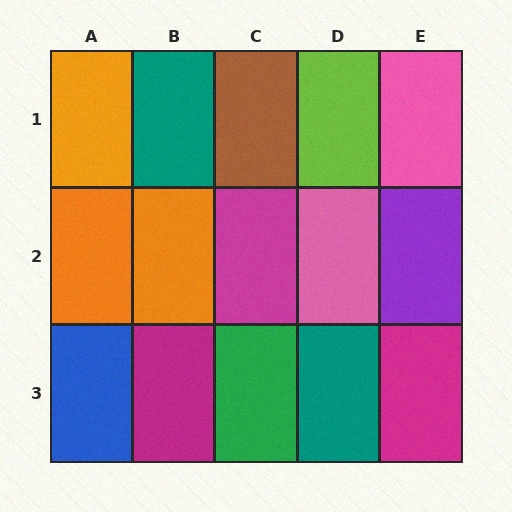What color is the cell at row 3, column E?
Magenta.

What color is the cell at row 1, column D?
Lime.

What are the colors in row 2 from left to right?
Orange, orange, magenta, pink, purple.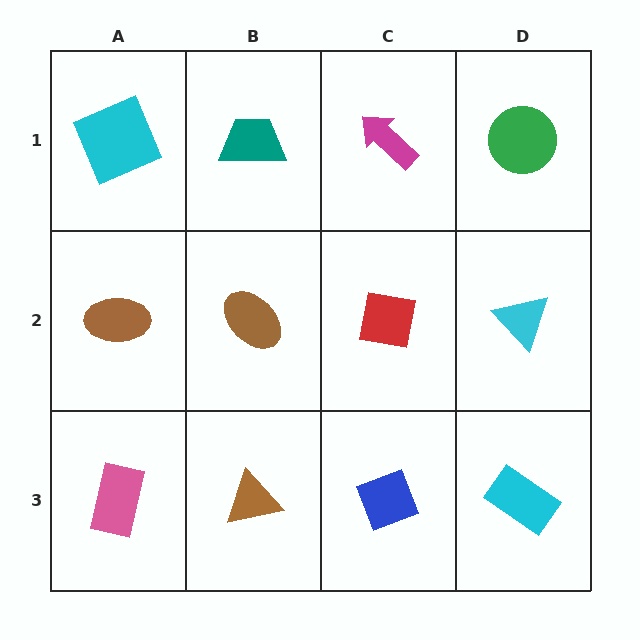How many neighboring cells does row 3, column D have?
2.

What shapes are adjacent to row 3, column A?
A brown ellipse (row 2, column A), a brown triangle (row 3, column B).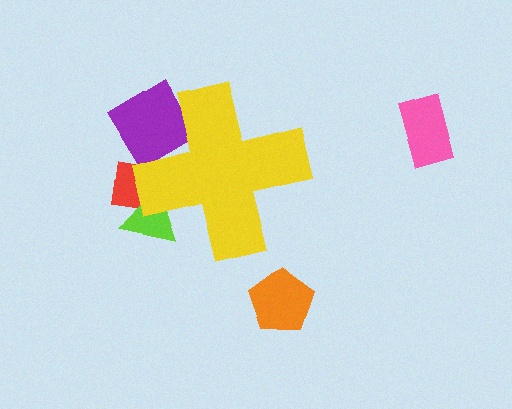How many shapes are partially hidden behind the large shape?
3 shapes are partially hidden.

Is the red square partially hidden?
Yes, the red square is partially hidden behind the yellow cross.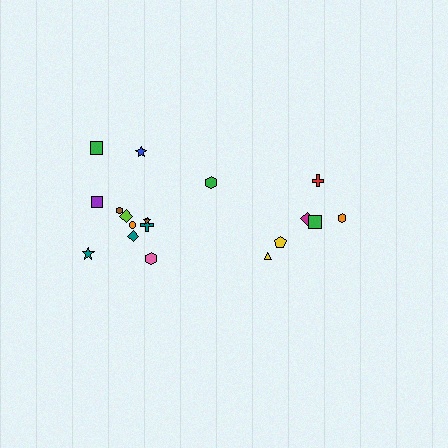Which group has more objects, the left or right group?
The left group.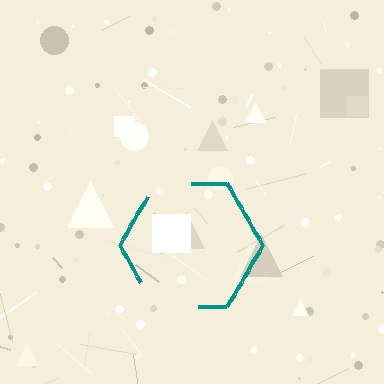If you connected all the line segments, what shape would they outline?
They would outline a hexagon.